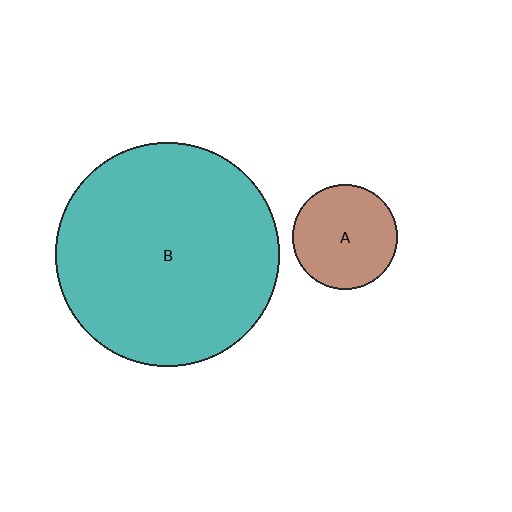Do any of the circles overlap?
No, none of the circles overlap.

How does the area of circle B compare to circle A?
Approximately 4.6 times.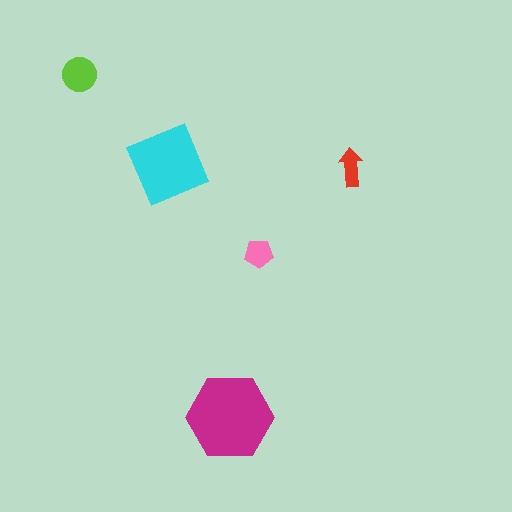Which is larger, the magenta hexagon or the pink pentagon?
The magenta hexagon.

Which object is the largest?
The magenta hexagon.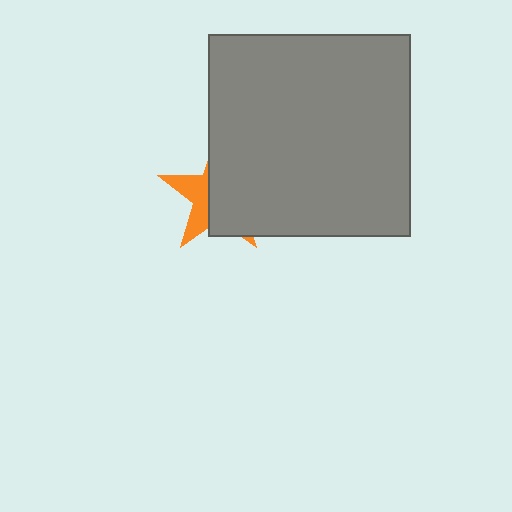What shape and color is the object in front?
The object in front is a gray square.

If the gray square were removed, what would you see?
You would see the complete orange star.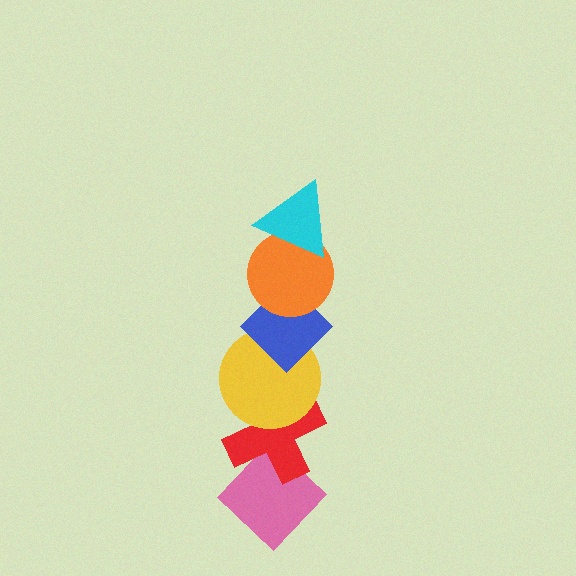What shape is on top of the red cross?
The yellow circle is on top of the red cross.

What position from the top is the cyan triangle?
The cyan triangle is 1st from the top.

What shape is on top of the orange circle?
The cyan triangle is on top of the orange circle.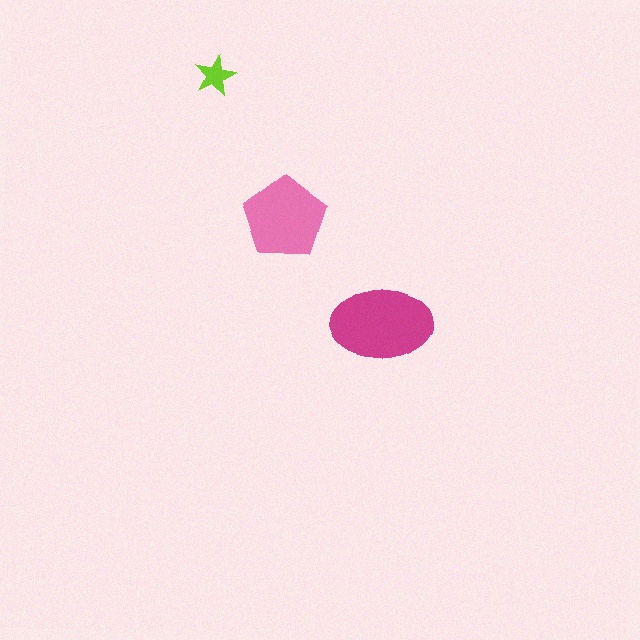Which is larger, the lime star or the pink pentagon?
The pink pentagon.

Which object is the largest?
The magenta ellipse.